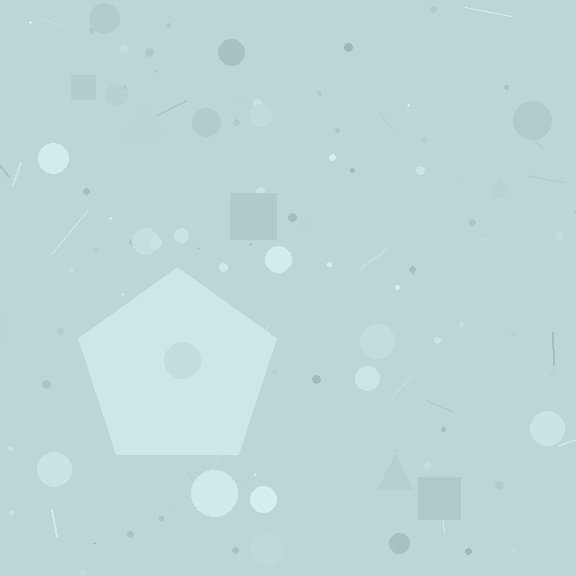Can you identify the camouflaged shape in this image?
The camouflaged shape is a pentagon.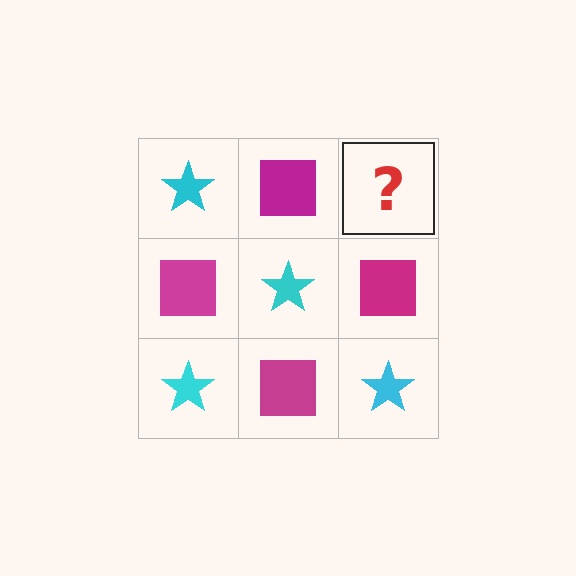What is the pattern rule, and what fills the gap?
The rule is that it alternates cyan star and magenta square in a checkerboard pattern. The gap should be filled with a cyan star.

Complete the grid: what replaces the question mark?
The question mark should be replaced with a cyan star.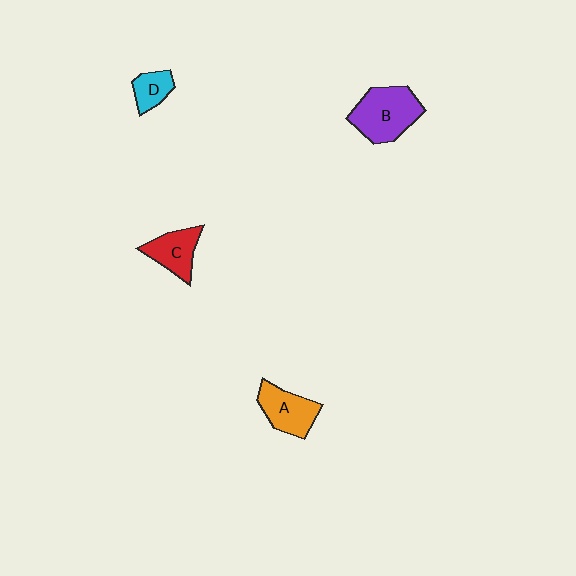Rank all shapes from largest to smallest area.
From largest to smallest: B (purple), A (orange), C (red), D (cyan).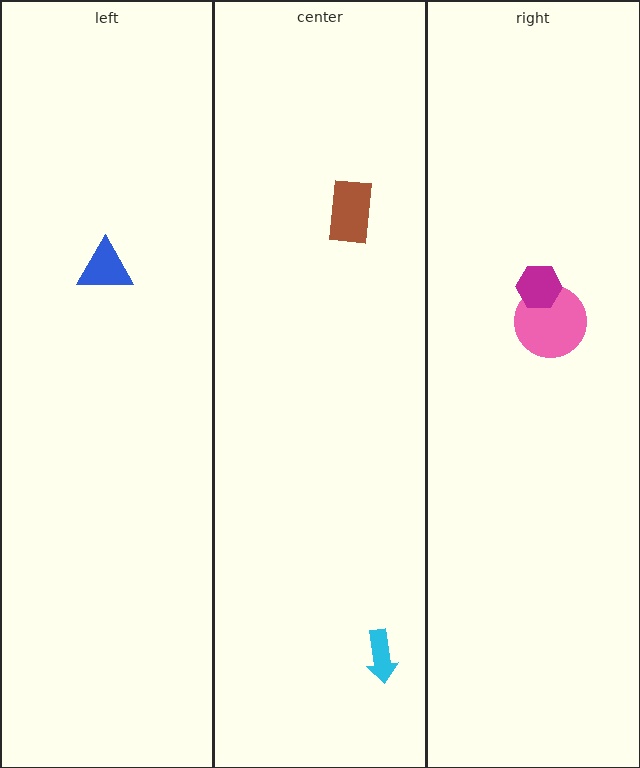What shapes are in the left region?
The blue triangle.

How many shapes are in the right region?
2.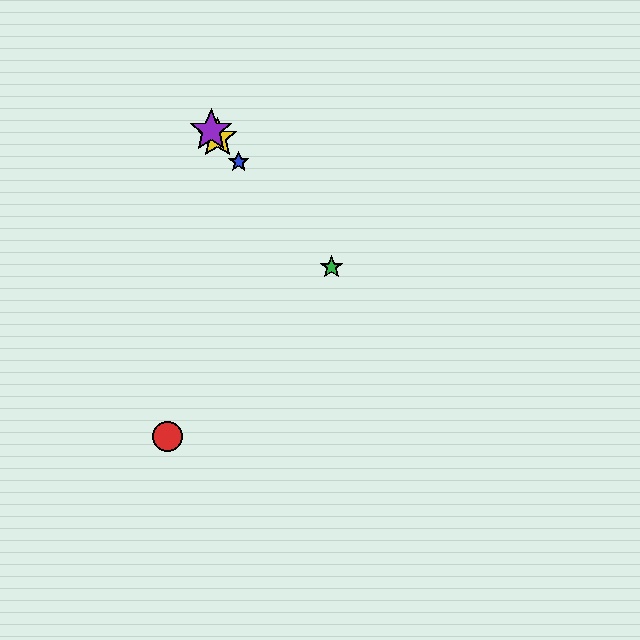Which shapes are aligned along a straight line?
The blue star, the green star, the yellow star, the purple star are aligned along a straight line.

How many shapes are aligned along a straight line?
4 shapes (the blue star, the green star, the yellow star, the purple star) are aligned along a straight line.